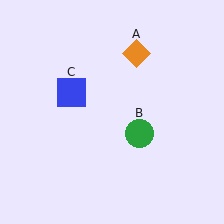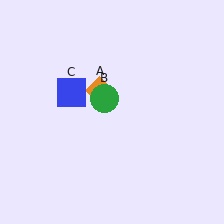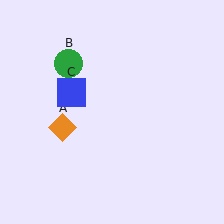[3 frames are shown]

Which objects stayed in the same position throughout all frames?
Blue square (object C) remained stationary.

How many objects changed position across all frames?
2 objects changed position: orange diamond (object A), green circle (object B).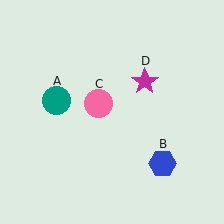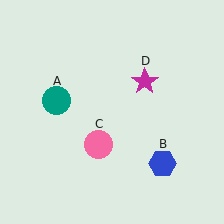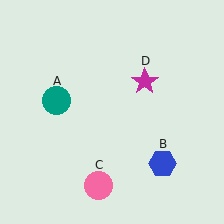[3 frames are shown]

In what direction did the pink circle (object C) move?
The pink circle (object C) moved down.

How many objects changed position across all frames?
1 object changed position: pink circle (object C).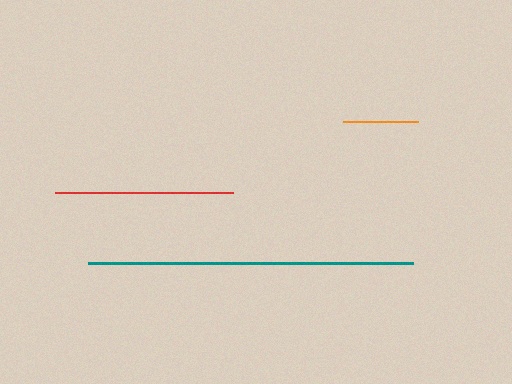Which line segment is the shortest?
The orange line is the shortest at approximately 75 pixels.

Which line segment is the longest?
The teal line is the longest at approximately 325 pixels.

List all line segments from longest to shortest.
From longest to shortest: teal, red, orange.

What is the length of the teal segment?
The teal segment is approximately 325 pixels long.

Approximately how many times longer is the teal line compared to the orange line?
The teal line is approximately 4.3 times the length of the orange line.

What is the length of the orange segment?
The orange segment is approximately 75 pixels long.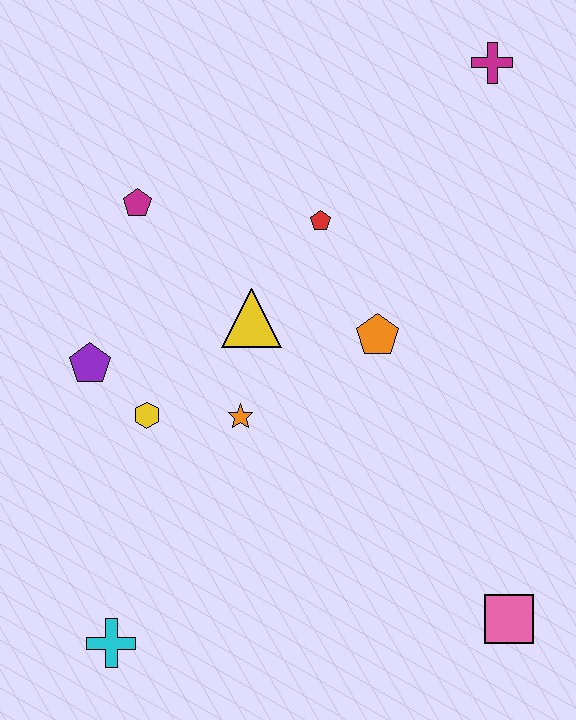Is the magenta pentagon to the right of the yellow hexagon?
No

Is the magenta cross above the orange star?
Yes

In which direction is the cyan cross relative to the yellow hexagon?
The cyan cross is below the yellow hexagon.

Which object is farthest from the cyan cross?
The magenta cross is farthest from the cyan cross.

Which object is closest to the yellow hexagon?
The purple pentagon is closest to the yellow hexagon.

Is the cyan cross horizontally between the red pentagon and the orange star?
No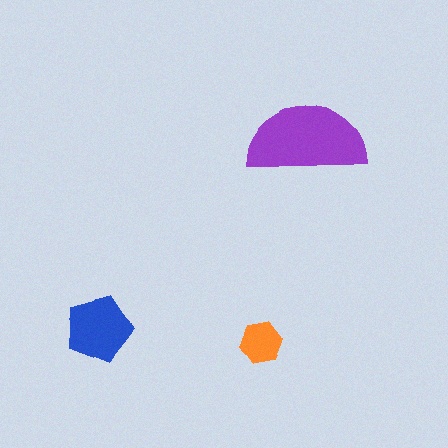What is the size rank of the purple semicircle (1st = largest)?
1st.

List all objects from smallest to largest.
The orange hexagon, the blue pentagon, the purple semicircle.